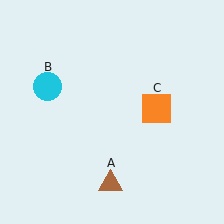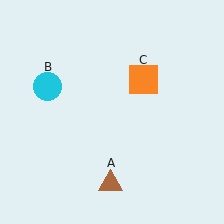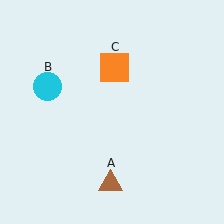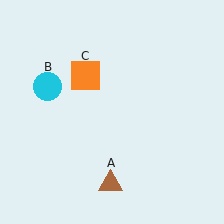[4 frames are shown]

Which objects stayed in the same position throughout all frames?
Brown triangle (object A) and cyan circle (object B) remained stationary.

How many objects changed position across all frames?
1 object changed position: orange square (object C).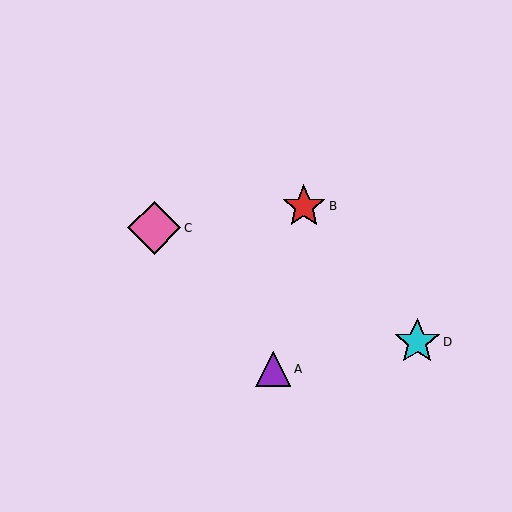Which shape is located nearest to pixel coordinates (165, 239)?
The pink diamond (labeled C) at (154, 228) is nearest to that location.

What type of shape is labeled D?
Shape D is a cyan star.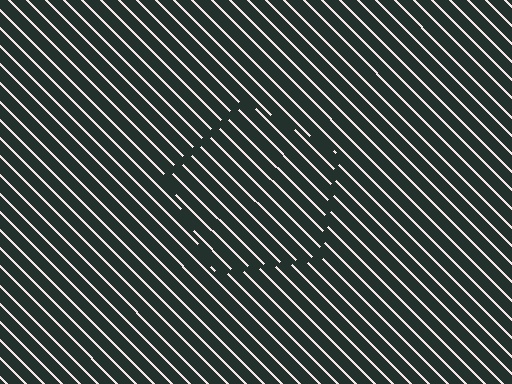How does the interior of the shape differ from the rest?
The interior of the shape contains the same grating, shifted by half a period — the contour is defined by the phase discontinuity where line-ends from the inner and outer gratings abut.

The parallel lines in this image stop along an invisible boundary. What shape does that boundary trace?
An illusory pentagon. The interior of the shape contains the same grating, shifted by half a period — the contour is defined by the phase discontinuity where line-ends from the inner and outer gratings abut.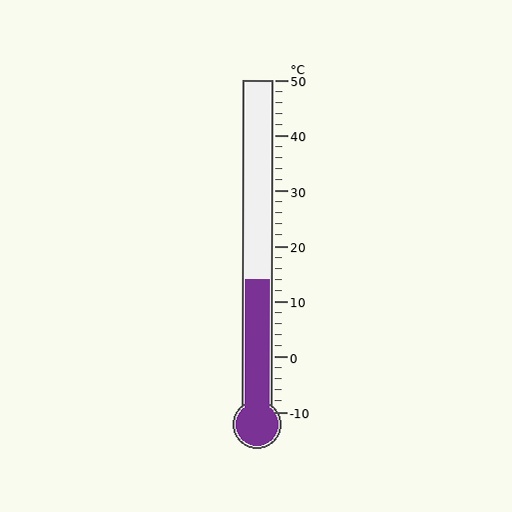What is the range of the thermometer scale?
The thermometer scale ranges from -10°C to 50°C.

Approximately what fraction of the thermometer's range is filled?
The thermometer is filled to approximately 40% of its range.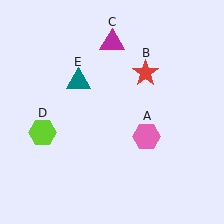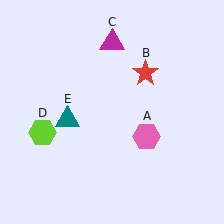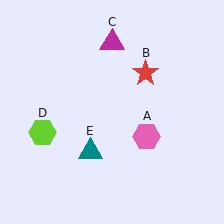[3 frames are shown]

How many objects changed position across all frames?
1 object changed position: teal triangle (object E).